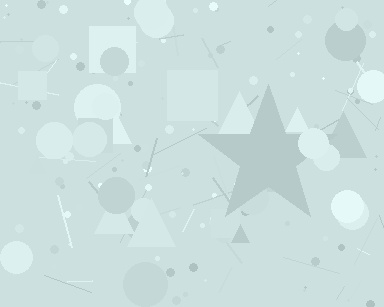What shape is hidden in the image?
A star is hidden in the image.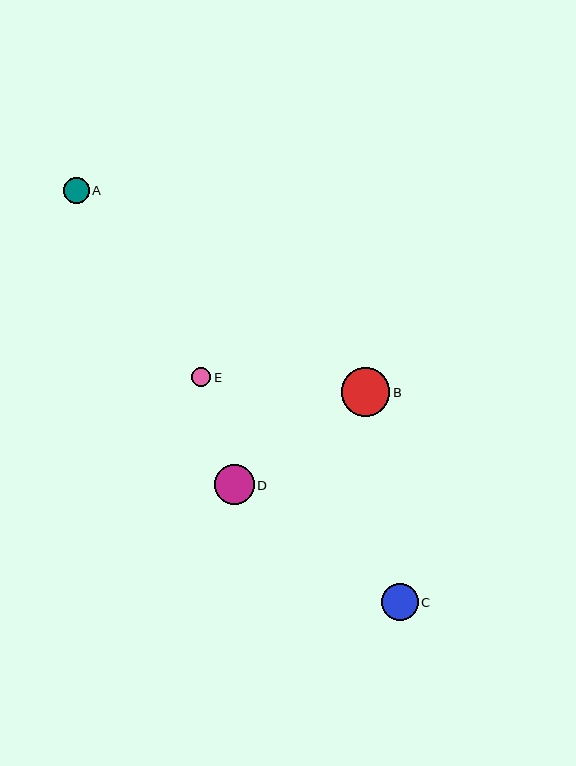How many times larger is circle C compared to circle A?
Circle C is approximately 1.4 times the size of circle A.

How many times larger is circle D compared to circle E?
Circle D is approximately 2.1 times the size of circle E.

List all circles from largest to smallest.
From largest to smallest: B, D, C, A, E.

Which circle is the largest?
Circle B is the largest with a size of approximately 49 pixels.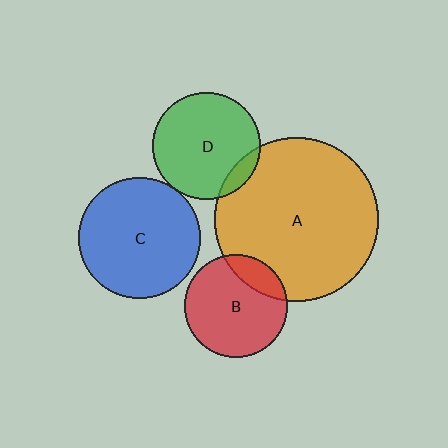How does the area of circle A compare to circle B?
Approximately 2.5 times.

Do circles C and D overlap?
Yes.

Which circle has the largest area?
Circle A (orange).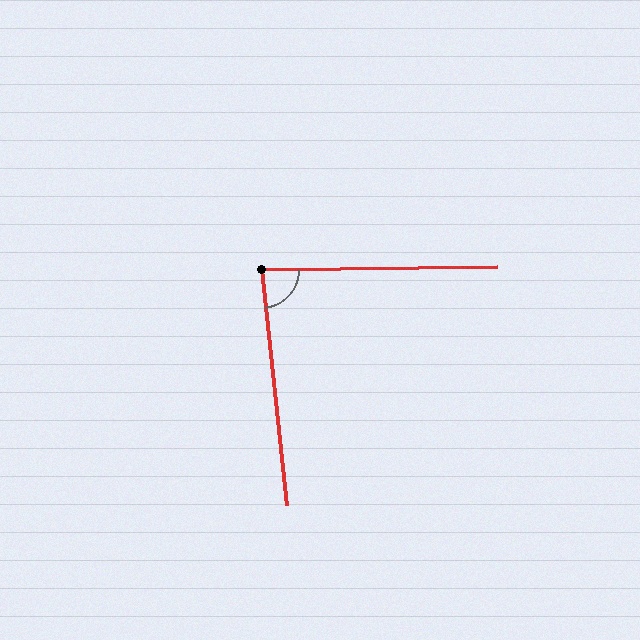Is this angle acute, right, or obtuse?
It is acute.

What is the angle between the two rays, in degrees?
Approximately 84 degrees.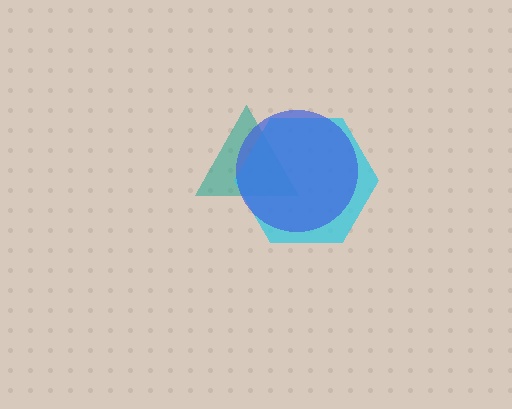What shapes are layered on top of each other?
The layered shapes are: a teal triangle, a cyan hexagon, a blue circle.